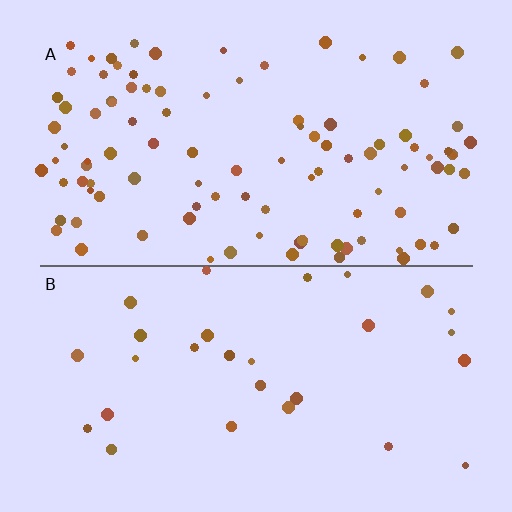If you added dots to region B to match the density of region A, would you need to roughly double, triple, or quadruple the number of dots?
Approximately quadruple.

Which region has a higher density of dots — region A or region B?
A (the top).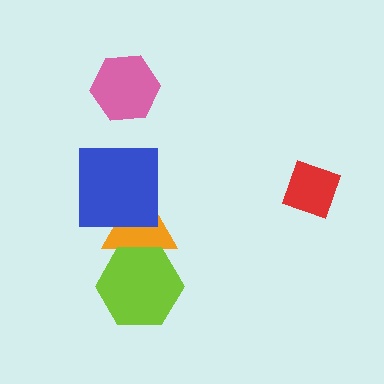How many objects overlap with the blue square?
1 object overlaps with the blue square.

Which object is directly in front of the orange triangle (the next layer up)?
The blue square is directly in front of the orange triangle.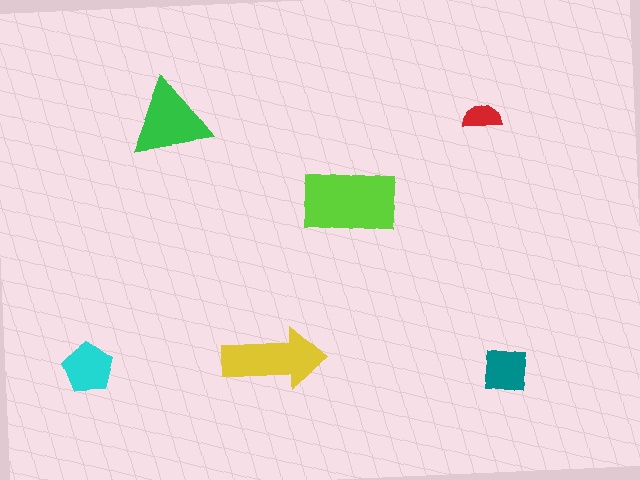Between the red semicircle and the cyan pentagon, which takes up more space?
The cyan pentagon.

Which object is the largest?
The lime rectangle.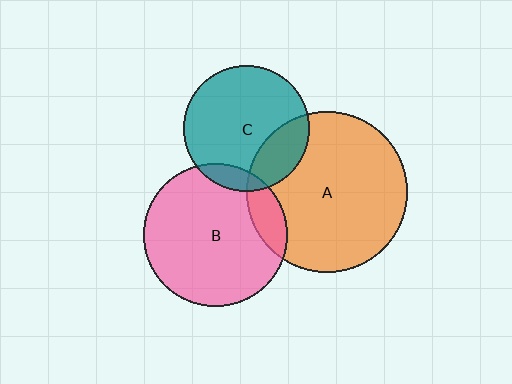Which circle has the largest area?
Circle A (orange).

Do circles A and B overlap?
Yes.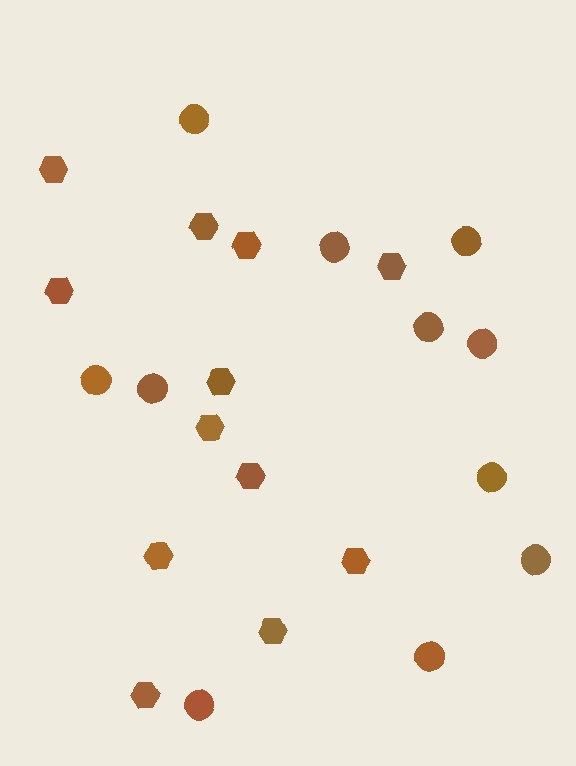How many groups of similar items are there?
There are 2 groups: one group of circles (11) and one group of hexagons (12).